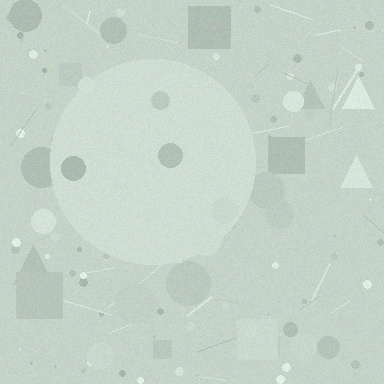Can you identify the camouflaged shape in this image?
The camouflaged shape is a circle.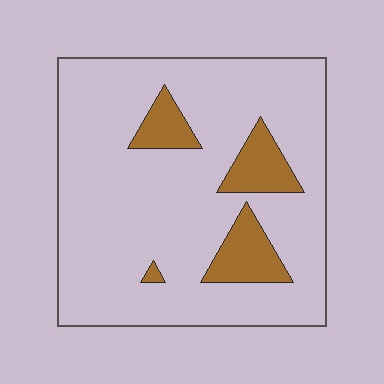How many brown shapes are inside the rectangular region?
4.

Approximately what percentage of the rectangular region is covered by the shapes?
Approximately 15%.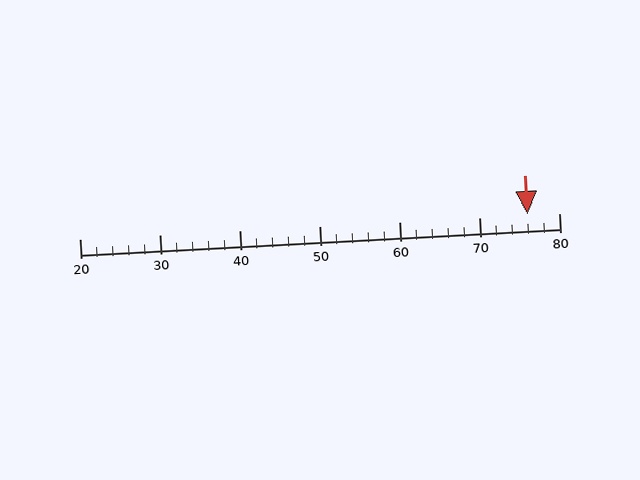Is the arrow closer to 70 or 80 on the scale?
The arrow is closer to 80.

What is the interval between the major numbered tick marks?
The major tick marks are spaced 10 units apart.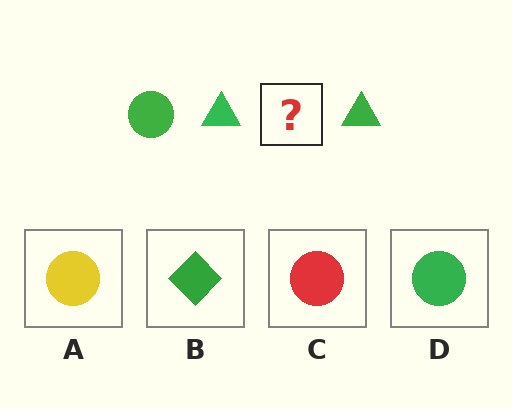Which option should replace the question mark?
Option D.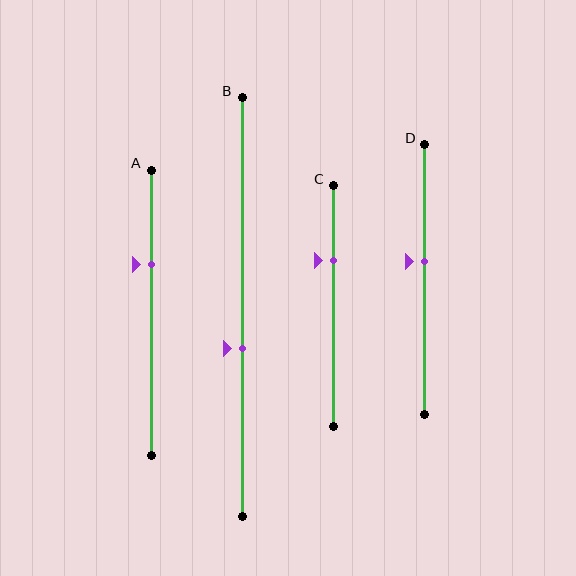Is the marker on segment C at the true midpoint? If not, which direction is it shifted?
No, the marker on segment C is shifted upward by about 19% of the segment length.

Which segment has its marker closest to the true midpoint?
Segment D has its marker closest to the true midpoint.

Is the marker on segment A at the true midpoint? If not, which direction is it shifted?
No, the marker on segment A is shifted upward by about 17% of the segment length.